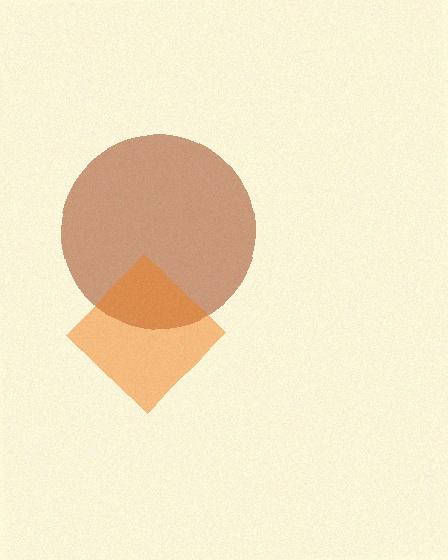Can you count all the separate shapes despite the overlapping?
Yes, there are 2 separate shapes.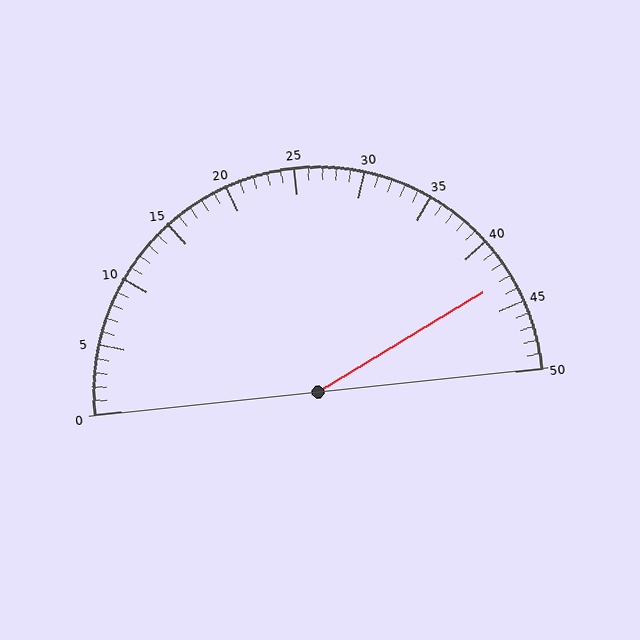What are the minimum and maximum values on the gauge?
The gauge ranges from 0 to 50.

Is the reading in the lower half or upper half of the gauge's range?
The reading is in the upper half of the range (0 to 50).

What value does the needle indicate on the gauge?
The needle indicates approximately 43.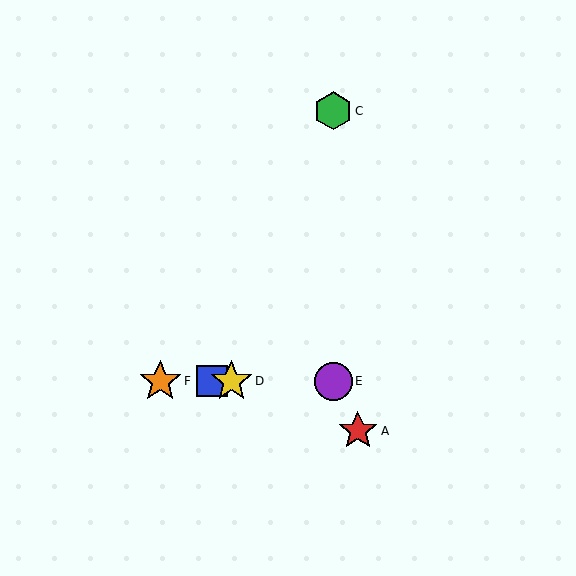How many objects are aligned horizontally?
4 objects (B, D, E, F) are aligned horizontally.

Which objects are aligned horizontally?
Objects B, D, E, F are aligned horizontally.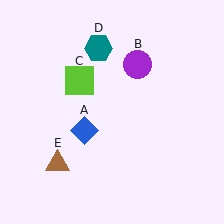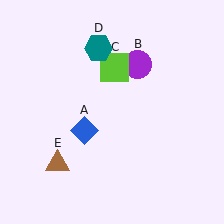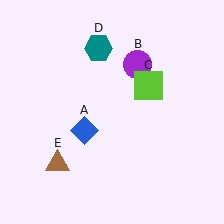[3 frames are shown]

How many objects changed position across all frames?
1 object changed position: lime square (object C).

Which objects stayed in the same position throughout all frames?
Blue diamond (object A) and purple circle (object B) and teal hexagon (object D) and brown triangle (object E) remained stationary.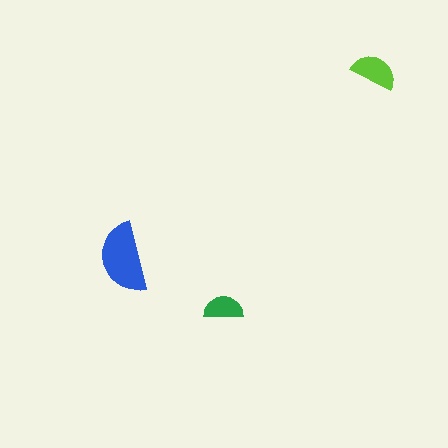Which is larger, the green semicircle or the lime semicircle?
The lime one.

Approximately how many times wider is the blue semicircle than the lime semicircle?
About 1.5 times wider.